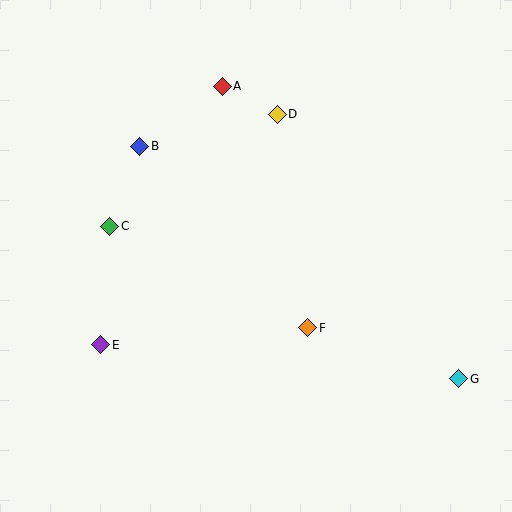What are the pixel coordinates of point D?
Point D is at (277, 114).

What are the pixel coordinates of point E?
Point E is at (101, 345).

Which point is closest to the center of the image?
Point F at (308, 328) is closest to the center.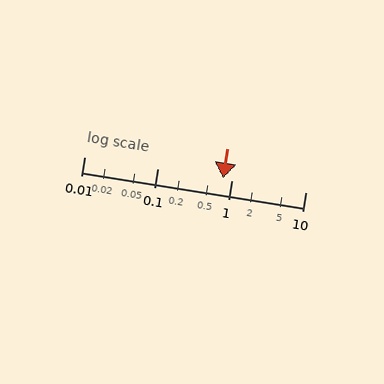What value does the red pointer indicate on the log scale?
The pointer indicates approximately 0.76.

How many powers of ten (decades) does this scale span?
The scale spans 3 decades, from 0.01 to 10.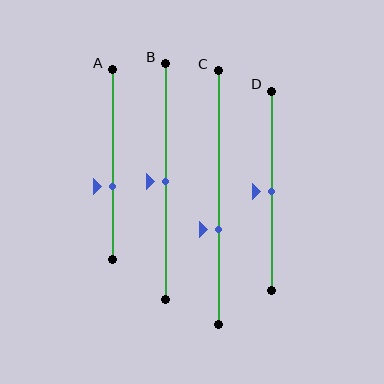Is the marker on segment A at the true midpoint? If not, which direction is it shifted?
No, the marker on segment A is shifted downward by about 11% of the segment length.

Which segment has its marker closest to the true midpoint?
Segment B has its marker closest to the true midpoint.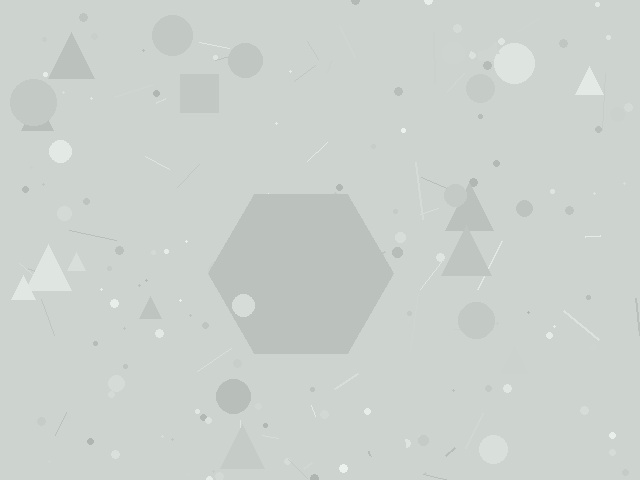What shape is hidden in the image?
A hexagon is hidden in the image.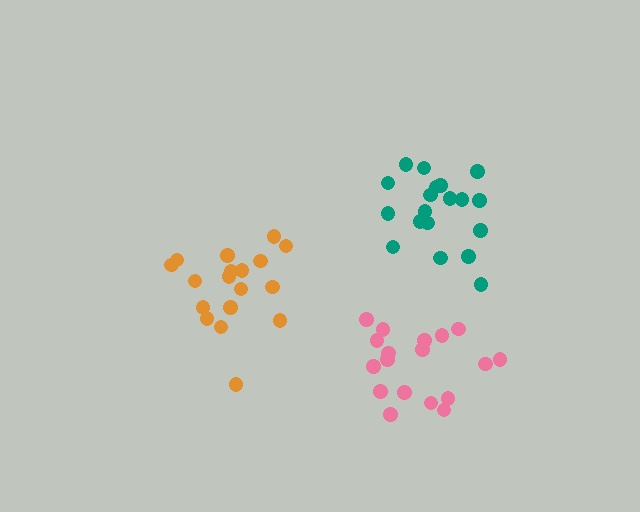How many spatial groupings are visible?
There are 3 spatial groupings.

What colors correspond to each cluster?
The clusters are colored: pink, orange, teal.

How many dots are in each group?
Group 1: 18 dots, Group 2: 18 dots, Group 3: 19 dots (55 total).